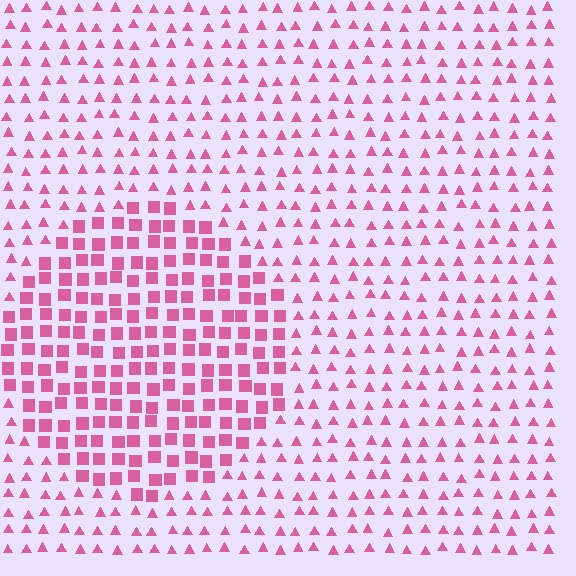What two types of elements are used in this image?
The image uses squares inside the circle region and triangles outside it.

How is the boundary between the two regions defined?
The boundary is defined by a change in element shape: squares inside vs. triangles outside. All elements share the same color and spacing.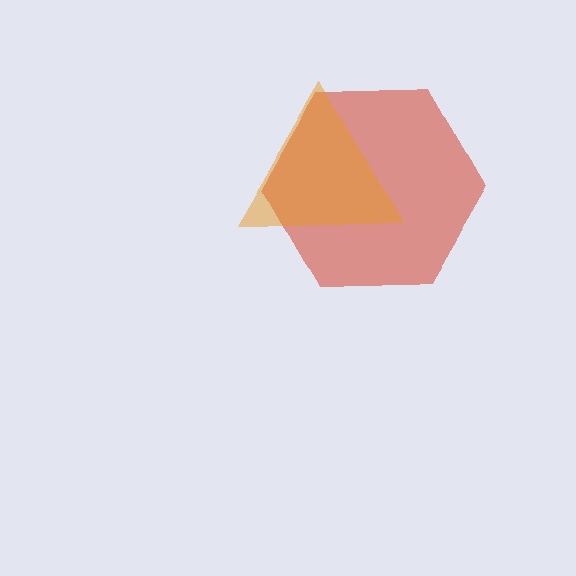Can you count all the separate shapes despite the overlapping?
Yes, there are 2 separate shapes.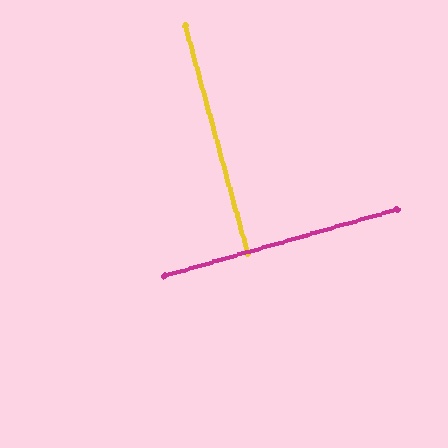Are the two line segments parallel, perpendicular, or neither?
Perpendicular — they meet at approximately 89°.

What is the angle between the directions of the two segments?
Approximately 89 degrees.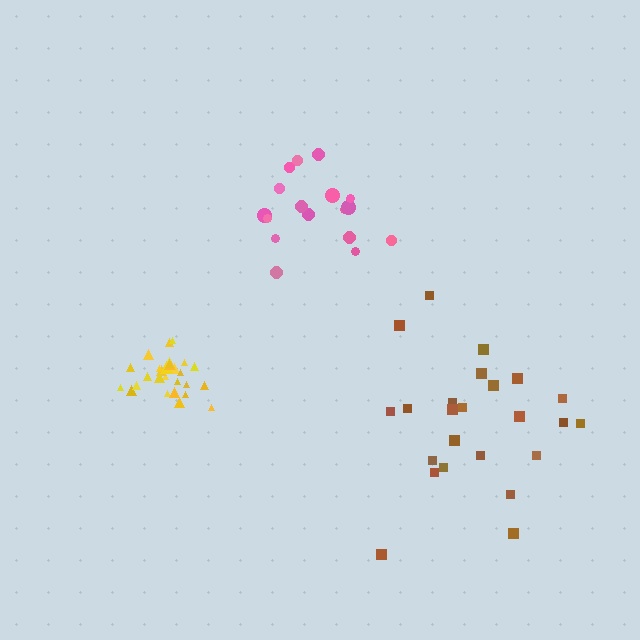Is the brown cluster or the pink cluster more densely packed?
Pink.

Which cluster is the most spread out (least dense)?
Brown.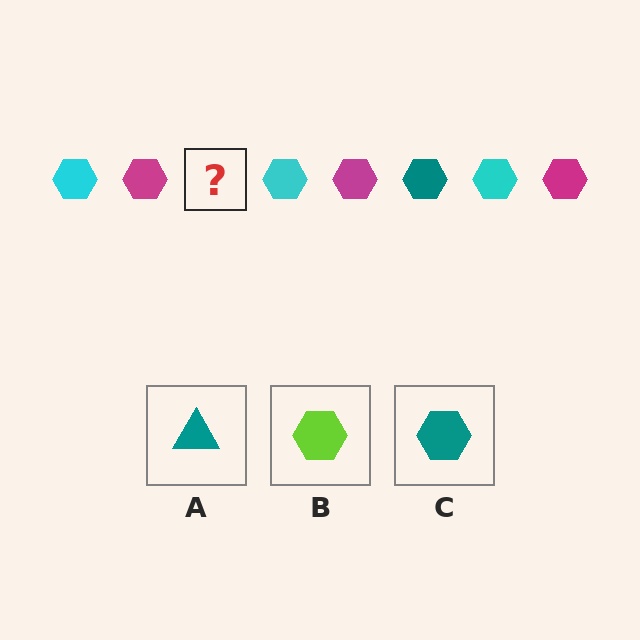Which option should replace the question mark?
Option C.